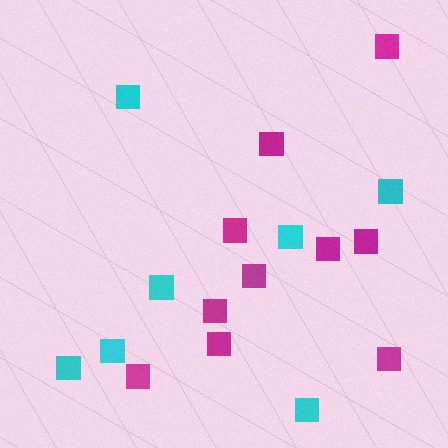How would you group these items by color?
There are 2 groups: one group of magenta squares (10) and one group of cyan squares (7).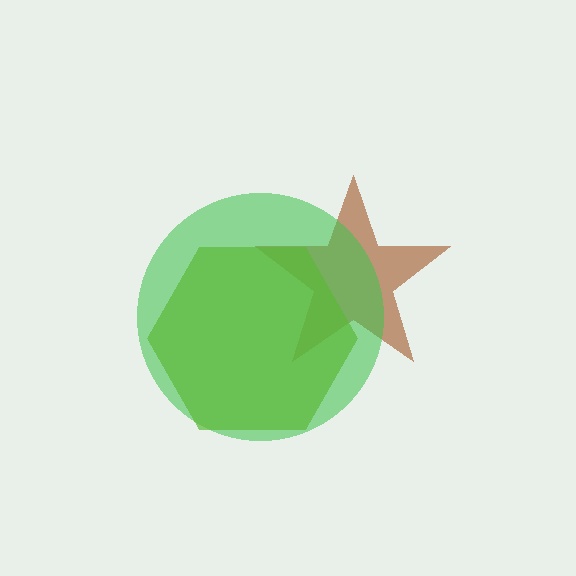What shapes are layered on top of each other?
The layered shapes are: a brown star, a green circle, a lime hexagon.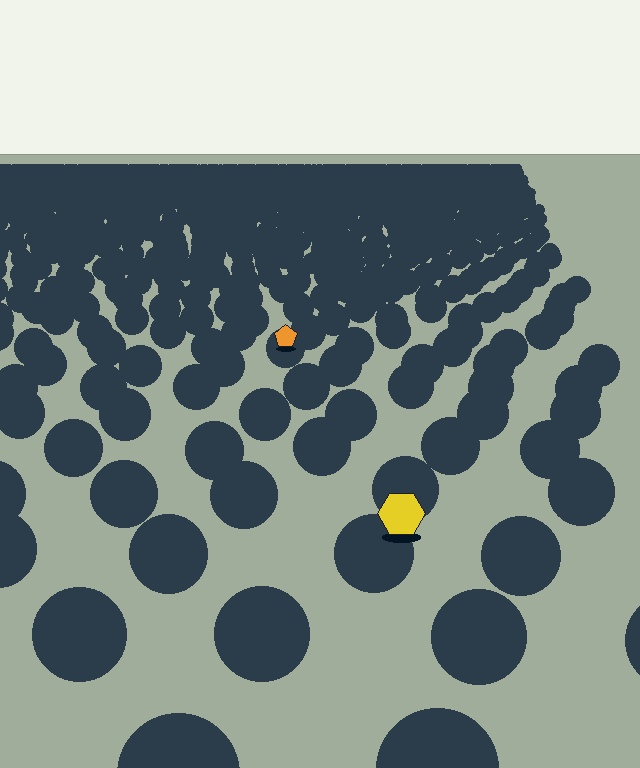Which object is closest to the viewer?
The yellow hexagon is closest. The texture marks near it are larger and more spread out.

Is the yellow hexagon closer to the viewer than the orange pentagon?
Yes. The yellow hexagon is closer — you can tell from the texture gradient: the ground texture is coarser near it.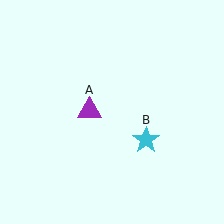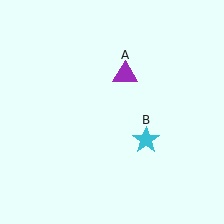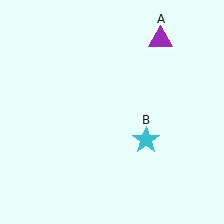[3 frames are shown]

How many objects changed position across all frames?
1 object changed position: purple triangle (object A).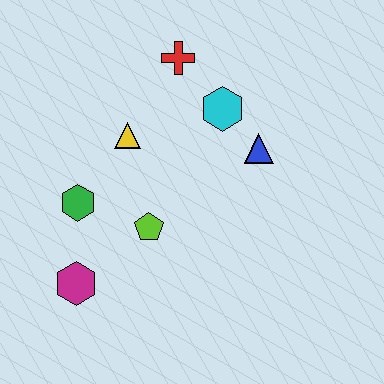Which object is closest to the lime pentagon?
The green hexagon is closest to the lime pentagon.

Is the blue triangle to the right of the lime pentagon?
Yes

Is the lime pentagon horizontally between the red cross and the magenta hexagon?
Yes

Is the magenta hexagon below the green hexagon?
Yes